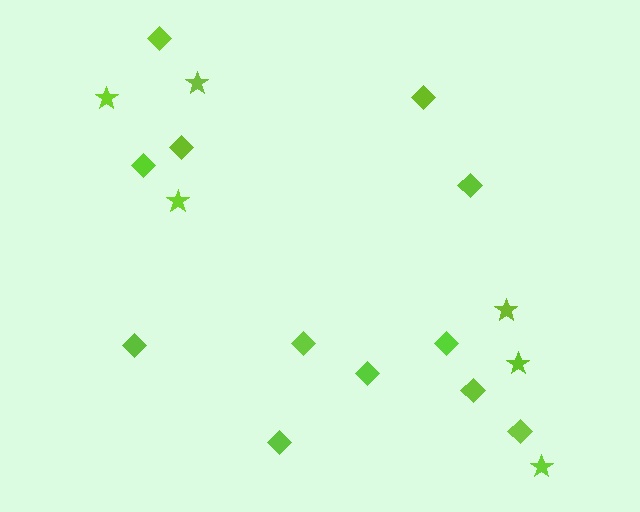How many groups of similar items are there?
There are 2 groups: one group of diamonds (12) and one group of stars (6).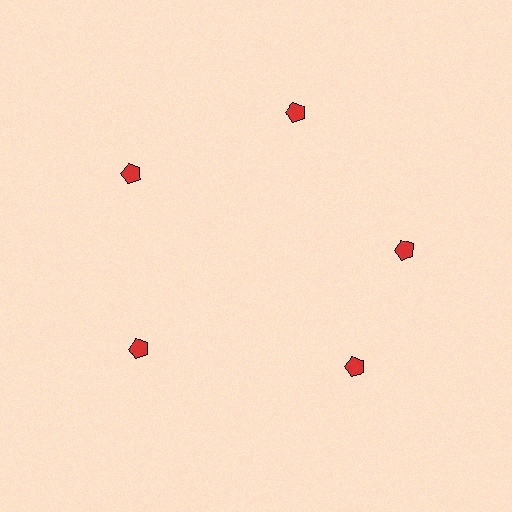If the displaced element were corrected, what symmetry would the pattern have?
It would have 5-fold rotational symmetry — the pattern would map onto itself every 72 degrees.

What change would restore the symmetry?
The symmetry would be restored by rotating it back into even spacing with its neighbors so that all 5 pentagons sit at equal angles and equal distance from the center.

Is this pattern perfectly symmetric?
No. The 5 red pentagons are arranged in a ring, but one element near the 5 o'clock position is rotated out of alignment along the ring, breaking the 5-fold rotational symmetry.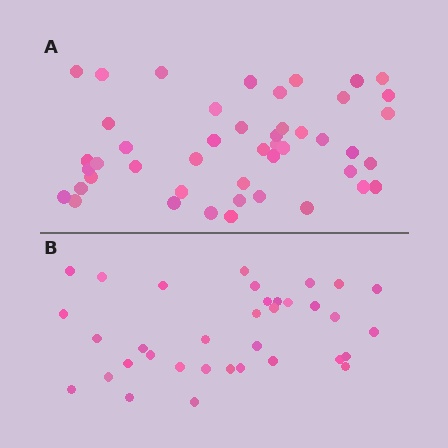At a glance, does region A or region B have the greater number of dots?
Region A (the top region) has more dots.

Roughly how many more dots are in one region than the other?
Region A has roughly 12 or so more dots than region B.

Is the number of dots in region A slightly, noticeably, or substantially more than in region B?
Region A has noticeably more, but not dramatically so. The ratio is roughly 1.3 to 1.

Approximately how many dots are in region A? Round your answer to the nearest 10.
About 50 dots. (The exact count is 46, which rounds to 50.)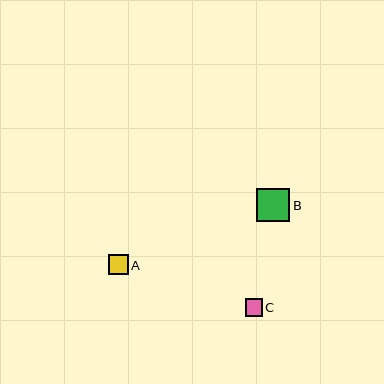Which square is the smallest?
Square C is the smallest with a size of approximately 17 pixels.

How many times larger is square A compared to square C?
Square A is approximately 1.1 times the size of square C.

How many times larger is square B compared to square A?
Square B is approximately 1.7 times the size of square A.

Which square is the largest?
Square B is the largest with a size of approximately 33 pixels.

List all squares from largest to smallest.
From largest to smallest: B, A, C.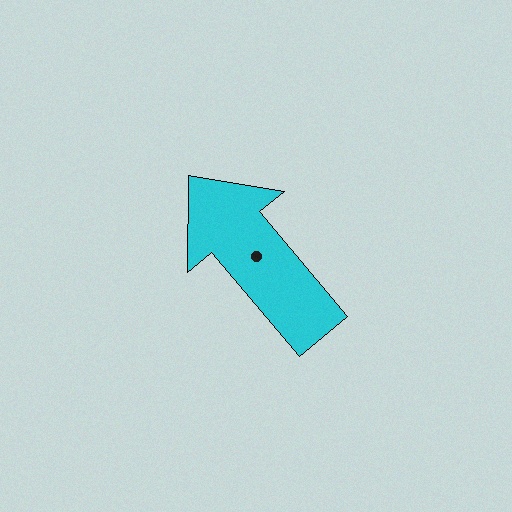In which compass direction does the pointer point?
Northwest.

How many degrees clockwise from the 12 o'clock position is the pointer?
Approximately 320 degrees.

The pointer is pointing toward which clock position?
Roughly 11 o'clock.